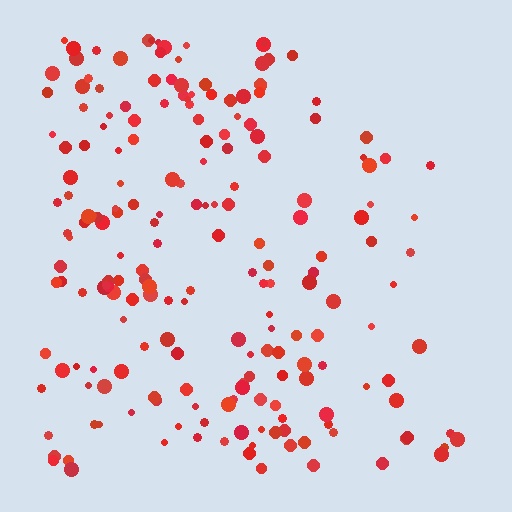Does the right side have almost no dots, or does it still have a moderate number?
Still a moderate number, just noticeably fewer than the left.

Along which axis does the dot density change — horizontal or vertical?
Horizontal.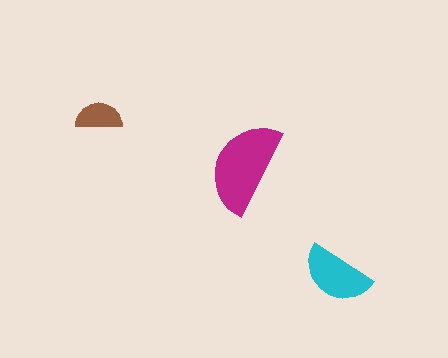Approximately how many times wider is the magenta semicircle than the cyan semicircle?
About 1.5 times wider.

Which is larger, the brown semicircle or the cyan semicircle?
The cyan one.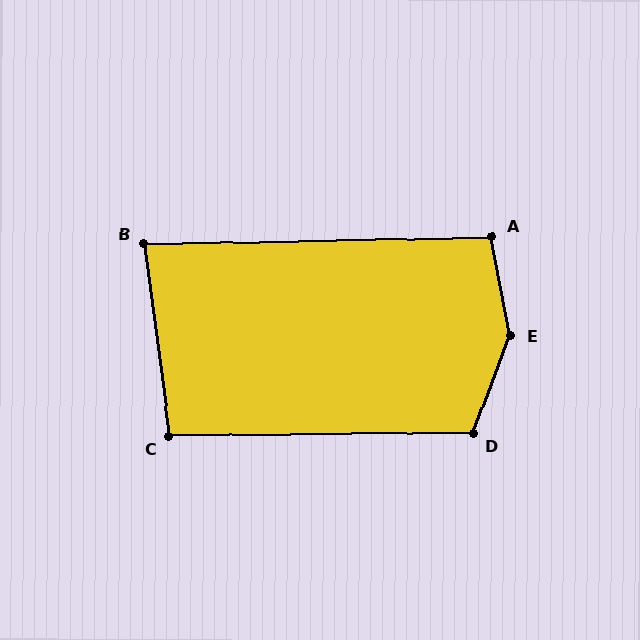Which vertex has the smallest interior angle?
B, at approximately 84 degrees.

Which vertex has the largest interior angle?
E, at approximately 149 degrees.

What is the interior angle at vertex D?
Approximately 111 degrees (obtuse).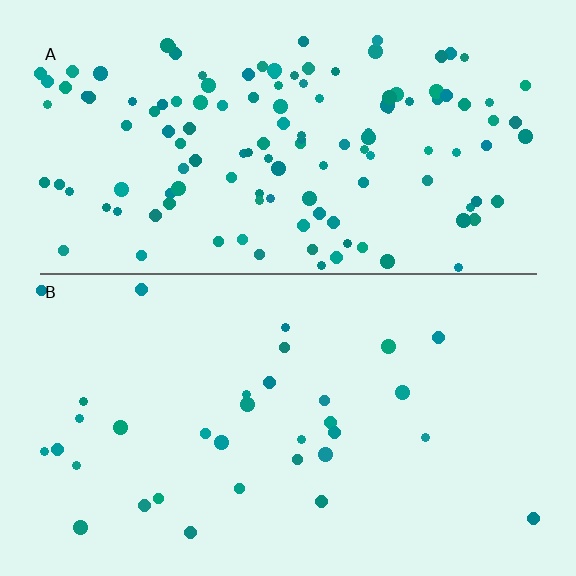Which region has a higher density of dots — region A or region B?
A (the top).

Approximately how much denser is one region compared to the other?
Approximately 4.0× — region A over region B.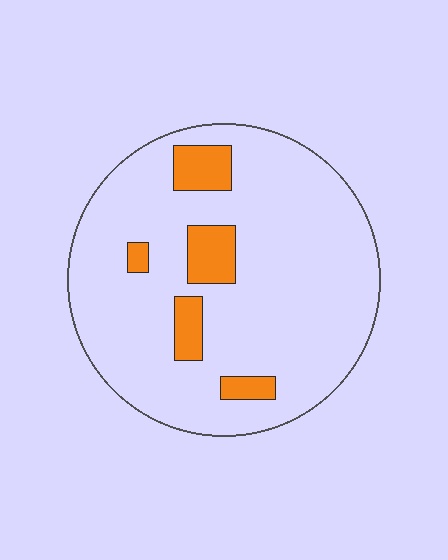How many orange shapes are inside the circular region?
5.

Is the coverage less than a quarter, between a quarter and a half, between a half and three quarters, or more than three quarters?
Less than a quarter.